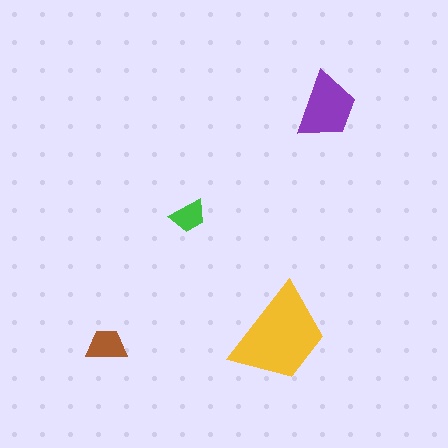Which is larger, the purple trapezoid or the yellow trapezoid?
The yellow one.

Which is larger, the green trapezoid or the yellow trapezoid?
The yellow one.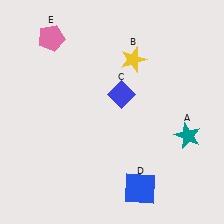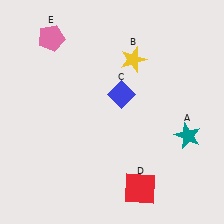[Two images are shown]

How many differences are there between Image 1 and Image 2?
There is 1 difference between the two images.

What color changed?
The square (D) changed from blue in Image 1 to red in Image 2.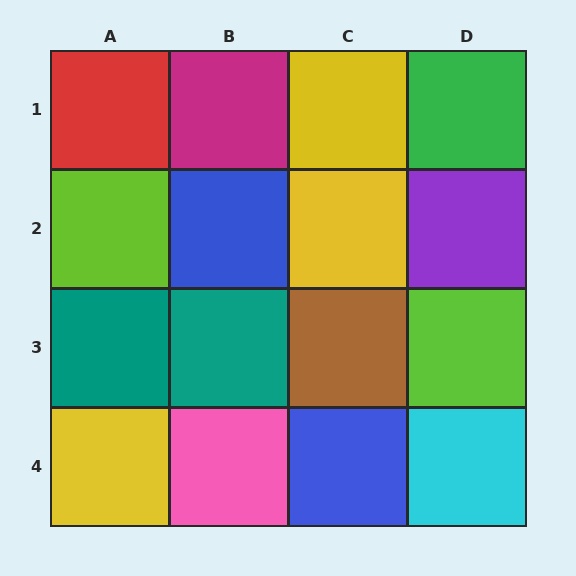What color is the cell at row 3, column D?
Lime.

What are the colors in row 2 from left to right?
Lime, blue, yellow, purple.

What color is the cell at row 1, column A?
Red.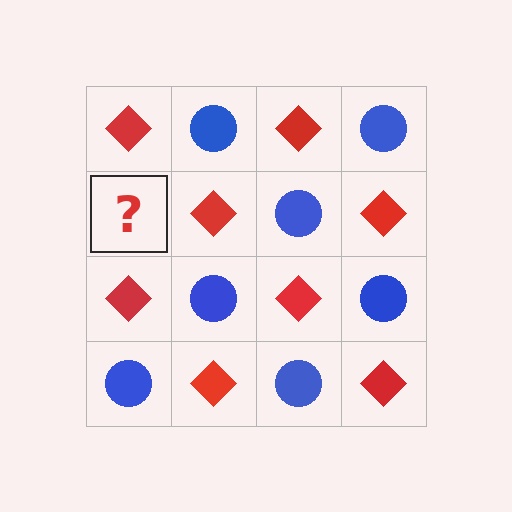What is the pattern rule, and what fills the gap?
The rule is that it alternates red diamond and blue circle in a checkerboard pattern. The gap should be filled with a blue circle.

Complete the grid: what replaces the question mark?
The question mark should be replaced with a blue circle.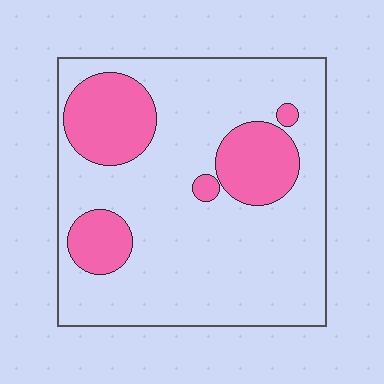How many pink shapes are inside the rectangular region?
5.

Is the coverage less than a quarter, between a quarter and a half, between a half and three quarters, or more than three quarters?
Less than a quarter.